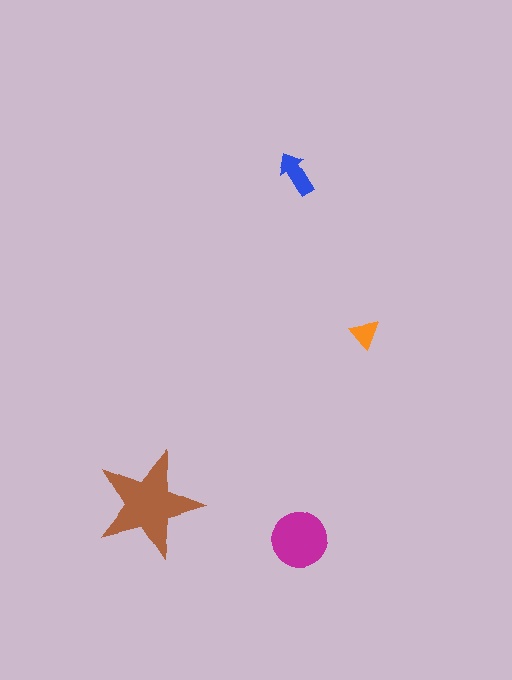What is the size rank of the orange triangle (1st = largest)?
4th.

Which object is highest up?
The blue arrow is topmost.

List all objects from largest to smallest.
The brown star, the magenta circle, the blue arrow, the orange triangle.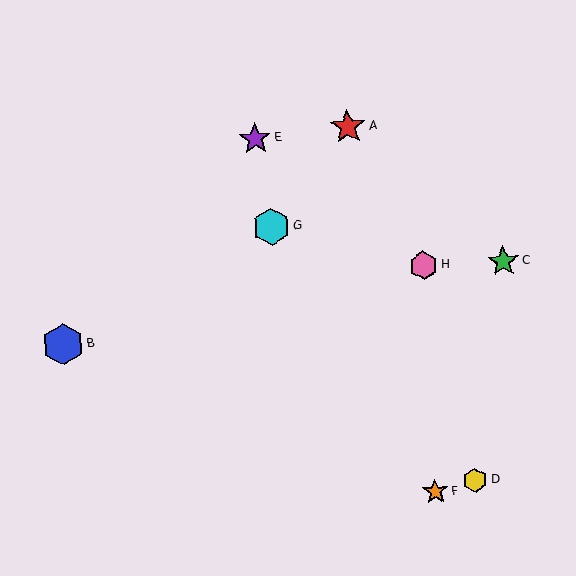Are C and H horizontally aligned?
Yes, both are at y≈261.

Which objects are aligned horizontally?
Objects C, H are aligned horizontally.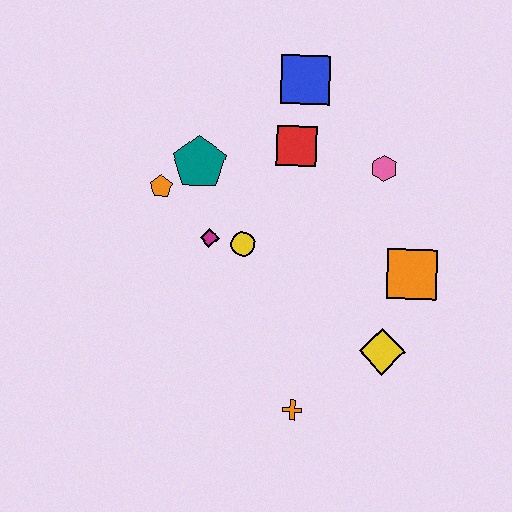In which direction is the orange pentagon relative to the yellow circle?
The orange pentagon is to the left of the yellow circle.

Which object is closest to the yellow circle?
The magenta diamond is closest to the yellow circle.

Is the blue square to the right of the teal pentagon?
Yes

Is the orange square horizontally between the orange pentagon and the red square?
No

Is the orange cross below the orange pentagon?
Yes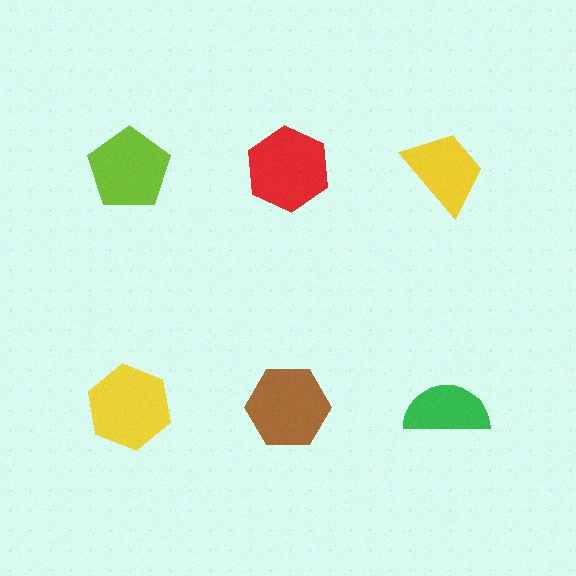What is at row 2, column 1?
A yellow hexagon.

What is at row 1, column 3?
A yellow trapezoid.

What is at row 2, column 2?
A brown hexagon.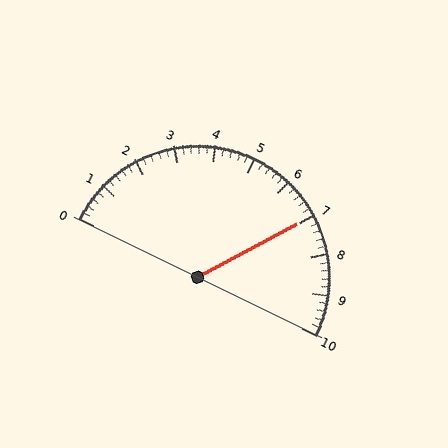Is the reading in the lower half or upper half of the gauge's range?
The reading is in the upper half of the range (0 to 10).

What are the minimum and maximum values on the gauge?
The gauge ranges from 0 to 10.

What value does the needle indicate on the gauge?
The needle indicates approximately 7.0.